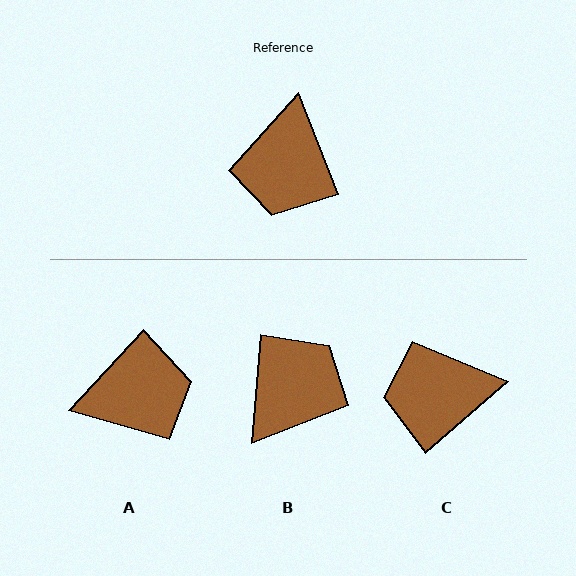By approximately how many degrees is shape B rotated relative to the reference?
Approximately 154 degrees counter-clockwise.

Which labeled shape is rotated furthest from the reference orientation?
B, about 154 degrees away.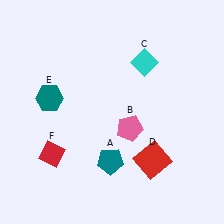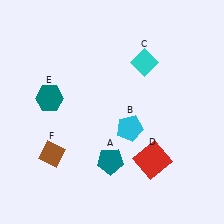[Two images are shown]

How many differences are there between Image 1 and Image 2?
There are 2 differences between the two images.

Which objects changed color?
B changed from pink to cyan. F changed from red to brown.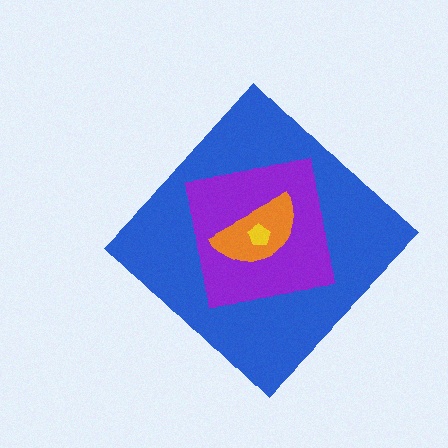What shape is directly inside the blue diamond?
The purple square.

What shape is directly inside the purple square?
The orange semicircle.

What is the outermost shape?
The blue diamond.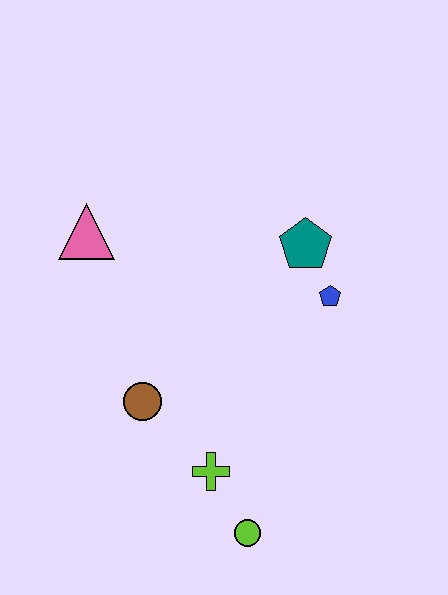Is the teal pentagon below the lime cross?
No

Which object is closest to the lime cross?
The lime circle is closest to the lime cross.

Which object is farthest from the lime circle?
The pink triangle is farthest from the lime circle.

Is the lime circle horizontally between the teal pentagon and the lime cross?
Yes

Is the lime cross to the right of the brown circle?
Yes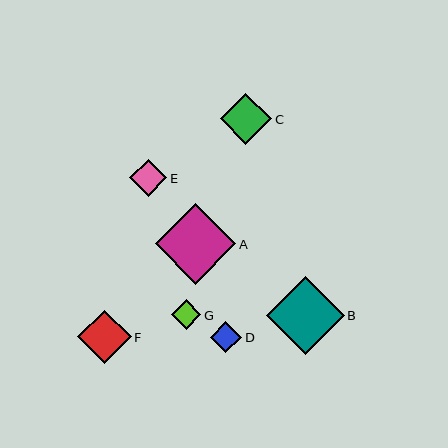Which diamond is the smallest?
Diamond G is the smallest with a size of approximately 29 pixels.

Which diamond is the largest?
Diamond A is the largest with a size of approximately 80 pixels.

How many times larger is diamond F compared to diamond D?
Diamond F is approximately 1.7 times the size of diamond D.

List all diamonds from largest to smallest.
From largest to smallest: A, B, F, C, E, D, G.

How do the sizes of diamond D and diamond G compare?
Diamond D and diamond G are approximately the same size.